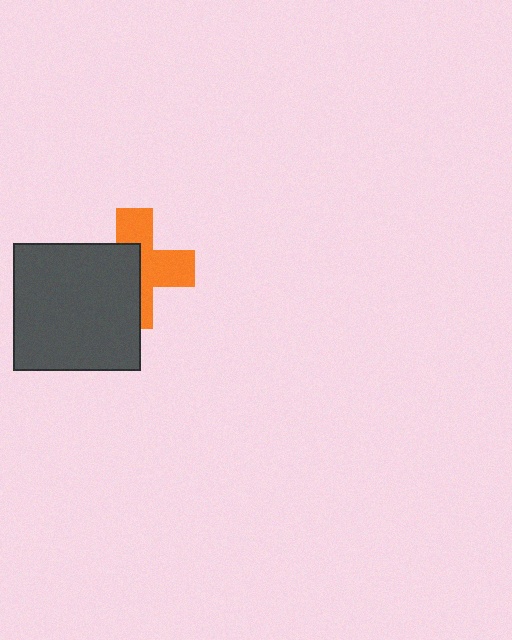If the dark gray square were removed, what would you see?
You would see the complete orange cross.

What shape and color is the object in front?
The object in front is a dark gray square.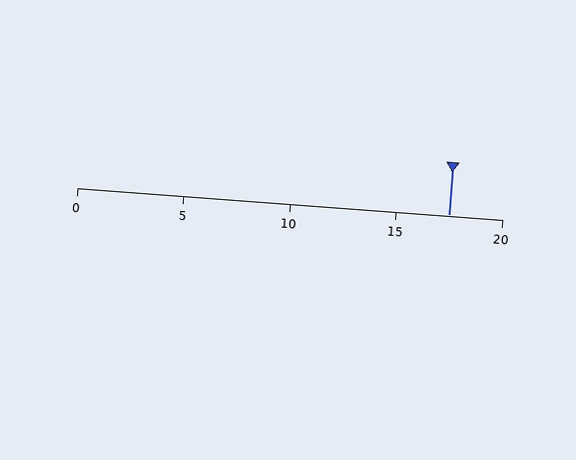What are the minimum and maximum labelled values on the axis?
The axis runs from 0 to 20.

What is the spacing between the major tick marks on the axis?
The major ticks are spaced 5 apart.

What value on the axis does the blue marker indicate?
The marker indicates approximately 17.5.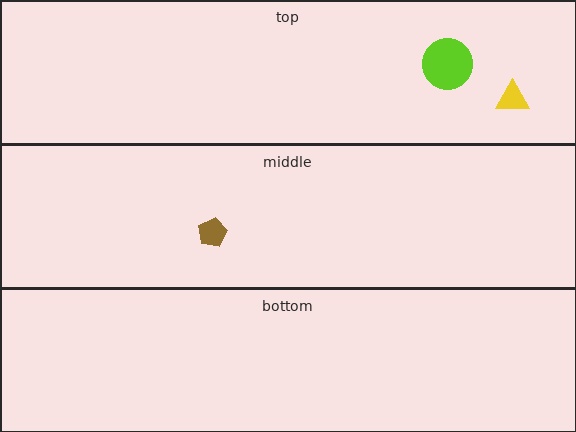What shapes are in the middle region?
The brown pentagon.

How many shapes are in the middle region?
1.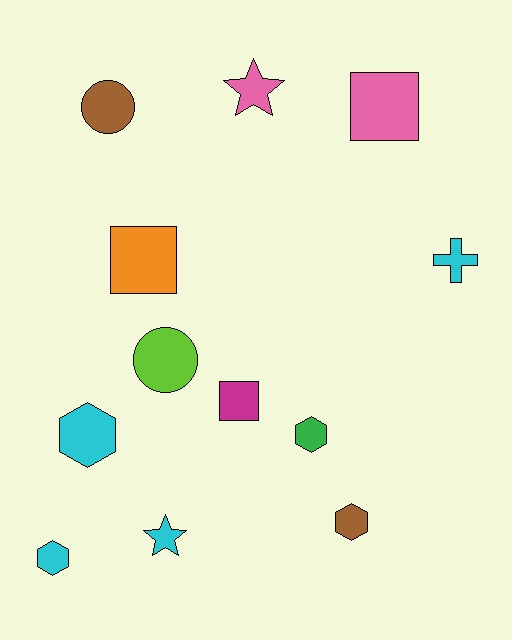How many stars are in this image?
There are 2 stars.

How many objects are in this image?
There are 12 objects.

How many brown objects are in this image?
There are 2 brown objects.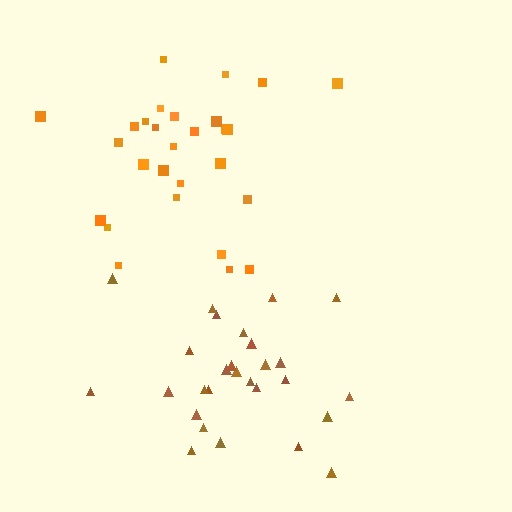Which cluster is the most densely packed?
Brown.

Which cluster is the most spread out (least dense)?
Orange.